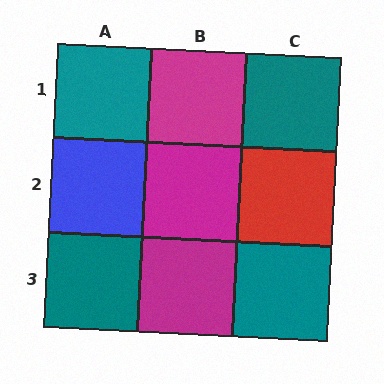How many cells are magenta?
3 cells are magenta.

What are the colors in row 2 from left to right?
Blue, magenta, red.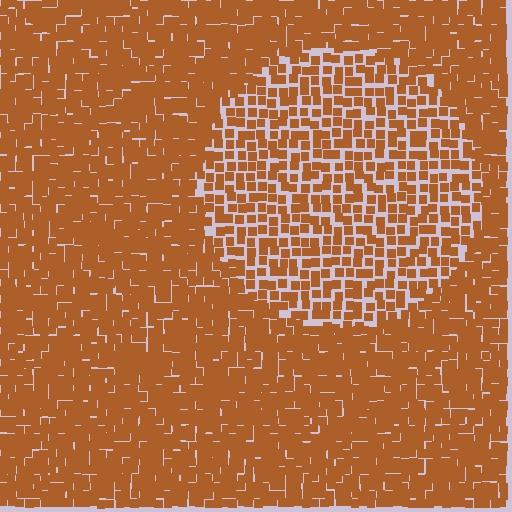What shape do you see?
I see a circle.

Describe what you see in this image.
The image contains small brown elements arranged at two different densities. A circle-shaped region is visible where the elements are less densely packed than the surrounding area.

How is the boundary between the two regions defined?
The boundary is defined by a change in element density (approximately 1.7x ratio). All elements are the same color, size, and shape.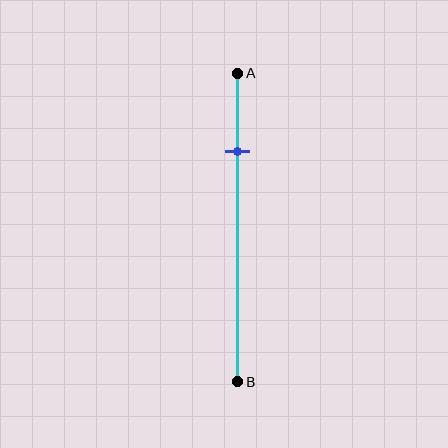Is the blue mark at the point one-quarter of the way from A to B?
Yes, the mark is approximately at the one-quarter point.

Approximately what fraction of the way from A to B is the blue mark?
The blue mark is approximately 25% of the way from A to B.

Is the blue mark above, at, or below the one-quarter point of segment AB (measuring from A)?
The blue mark is approximately at the one-quarter point of segment AB.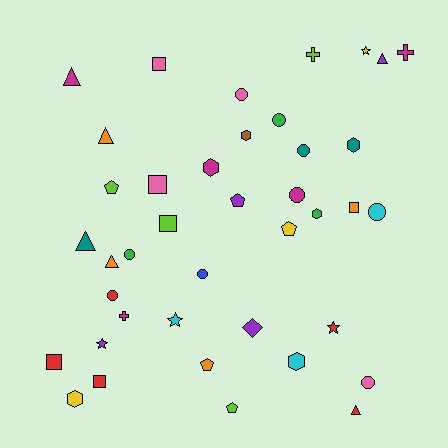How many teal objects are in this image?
There are 3 teal objects.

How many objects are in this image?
There are 40 objects.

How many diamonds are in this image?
There is 1 diamond.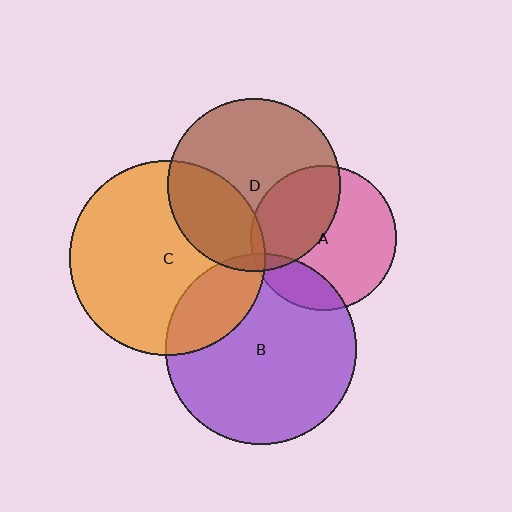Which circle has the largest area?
Circle C (orange).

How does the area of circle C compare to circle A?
Approximately 1.8 times.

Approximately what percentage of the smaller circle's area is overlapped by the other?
Approximately 30%.